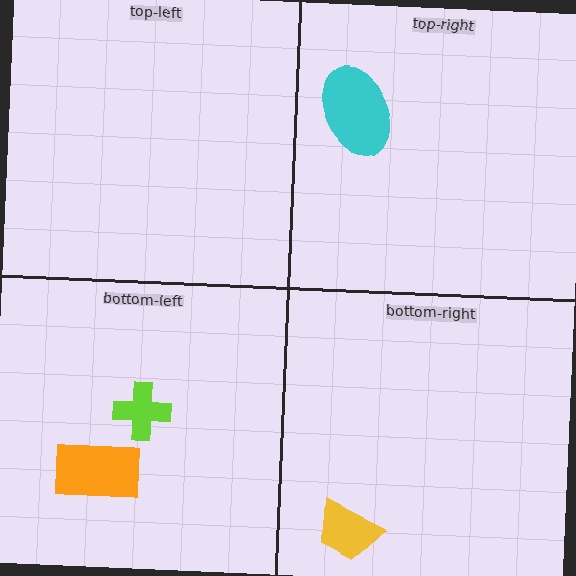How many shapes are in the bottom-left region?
2.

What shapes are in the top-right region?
The cyan ellipse.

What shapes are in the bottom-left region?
The orange rectangle, the lime cross.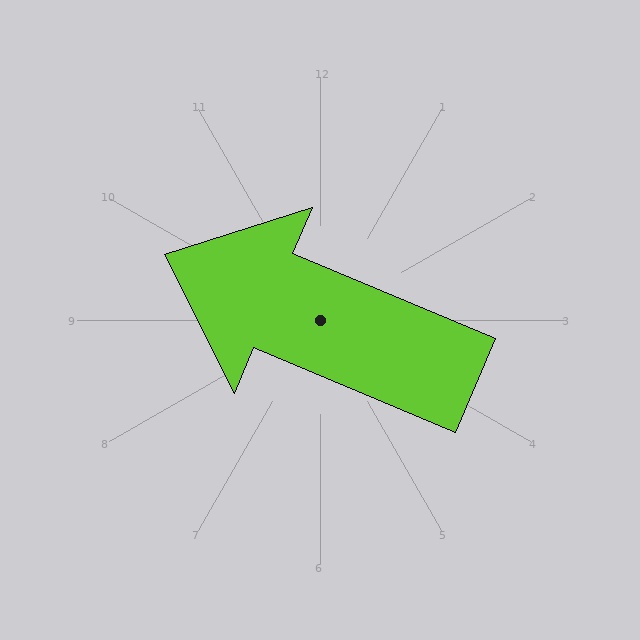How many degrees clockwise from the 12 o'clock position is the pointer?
Approximately 293 degrees.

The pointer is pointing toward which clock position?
Roughly 10 o'clock.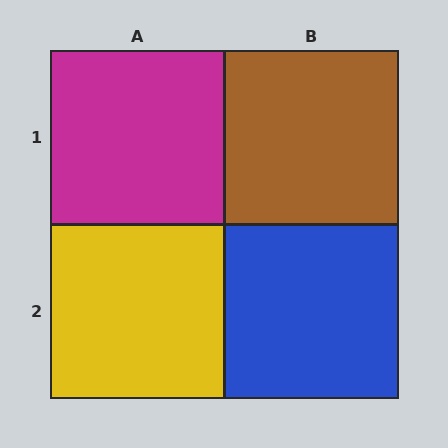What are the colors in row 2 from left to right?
Yellow, blue.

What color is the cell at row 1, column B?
Brown.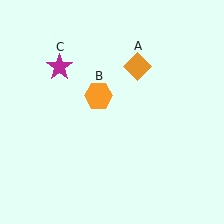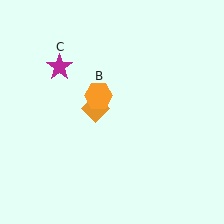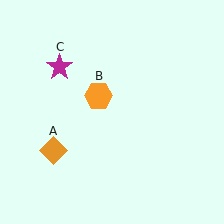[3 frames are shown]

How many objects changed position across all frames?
1 object changed position: orange diamond (object A).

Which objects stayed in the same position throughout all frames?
Orange hexagon (object B) and magenta star (object C) remained stationary.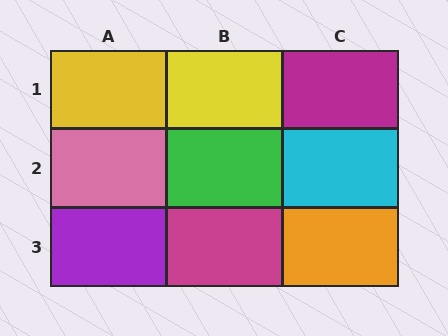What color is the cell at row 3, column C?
Orange.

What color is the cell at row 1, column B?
Yellow.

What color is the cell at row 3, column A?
Purple.